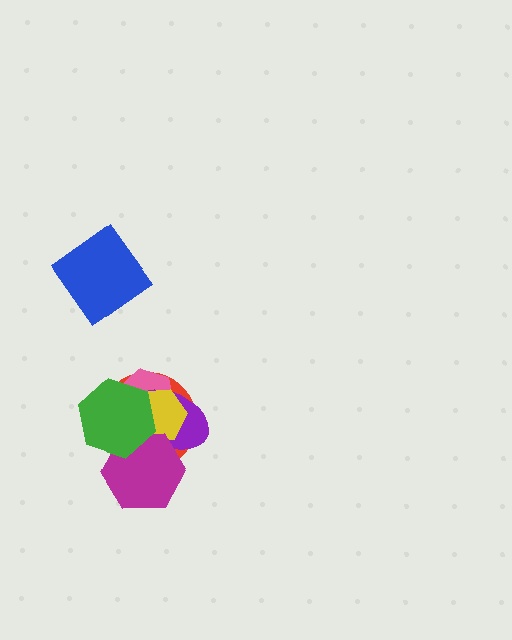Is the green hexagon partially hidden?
No, no other shape covers it.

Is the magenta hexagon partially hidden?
Yes, it is partially covered by another shape.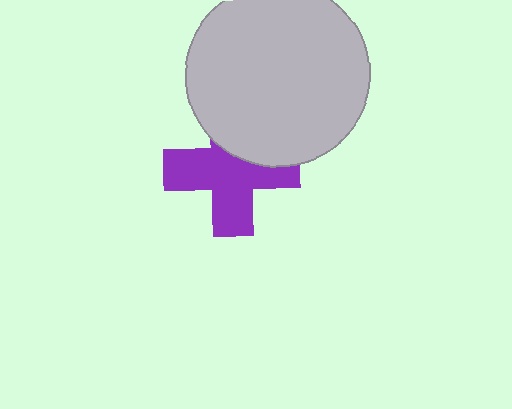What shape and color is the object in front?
The object in front is a light gray circle.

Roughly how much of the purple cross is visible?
Most of it is visible (roughly 67%).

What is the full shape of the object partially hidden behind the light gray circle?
The partially hidden object is a purple cross.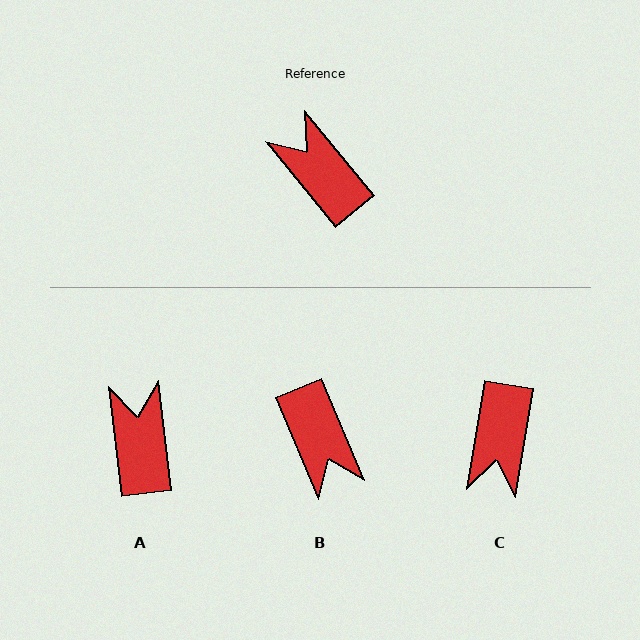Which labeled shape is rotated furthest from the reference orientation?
B, about 164 degrees away.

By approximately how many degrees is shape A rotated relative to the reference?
Approximately 32 degrees clockwise.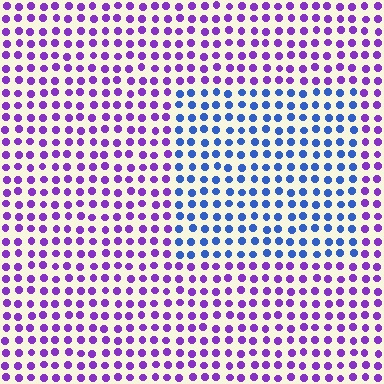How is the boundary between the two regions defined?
The boundary is defined purely by a slight shift in hue (about 54 degrees). Spacing, size, and orientation are identical on both sides.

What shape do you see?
I see a rectangle.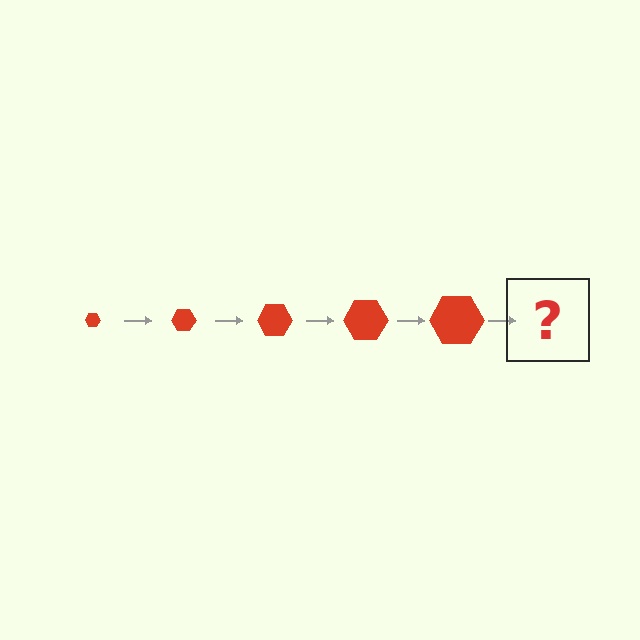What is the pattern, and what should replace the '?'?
The pattern is that the hexagon gets progressively larger each step. The '?' should be a red hexagon, larger than the previous one.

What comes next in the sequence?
The next element should be a red hexagon, larger than the previous one.